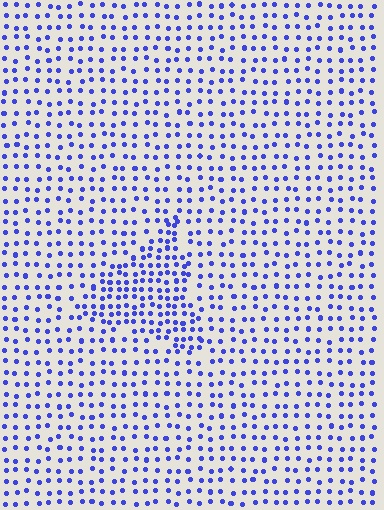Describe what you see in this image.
The image contains small blue elements arranged at two different densities. A triangle-shaped region is visible where the elements are more densely packed than the surrounding area.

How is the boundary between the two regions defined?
The boundary is defined by a change in element density (approximately 1.8x ratio). All elements are the same color, size, and shape.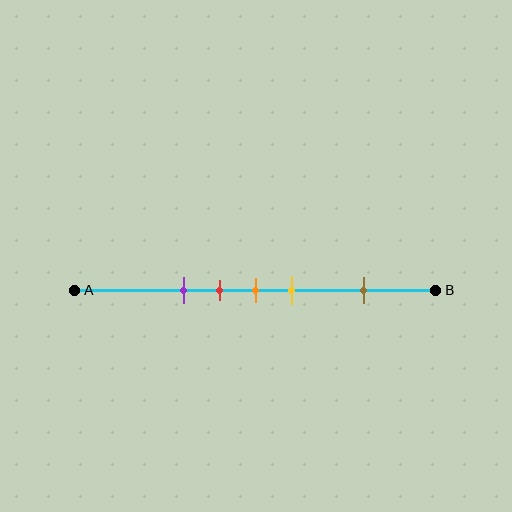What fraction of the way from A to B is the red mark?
The red mark is approximately 40% (0.4) of the way from A to B.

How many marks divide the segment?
There are 5 marks dividing the segment.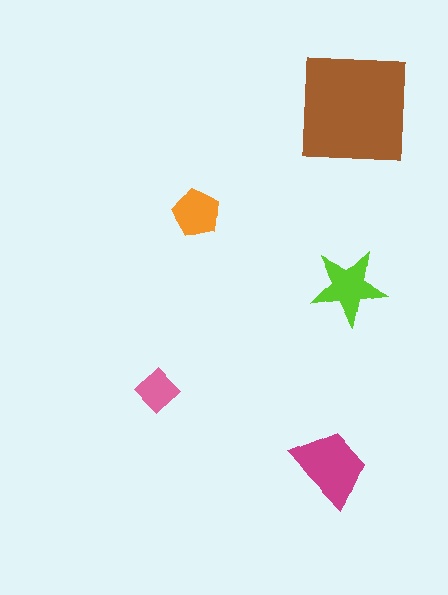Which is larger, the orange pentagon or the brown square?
The brown square.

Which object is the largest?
The brown square.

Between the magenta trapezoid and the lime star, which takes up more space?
The magenta trapezoid.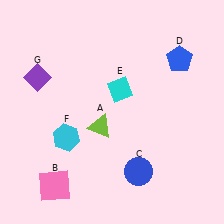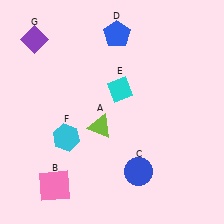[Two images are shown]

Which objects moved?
The objects that moved are: the blue pentagon (D), the purple diamond (G).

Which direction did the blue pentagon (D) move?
The blue pentagon (D) moved left.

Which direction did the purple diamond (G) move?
The purple diamond (G) moved up.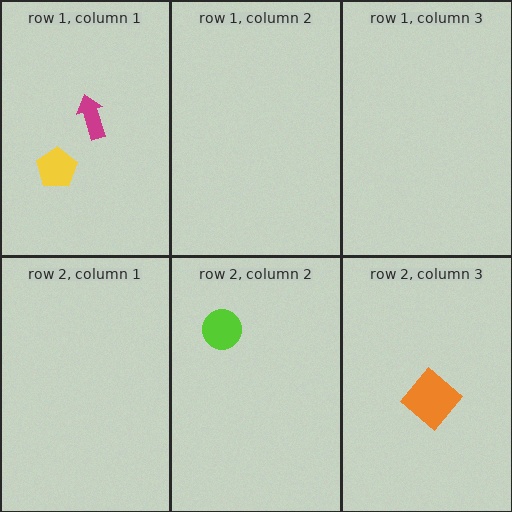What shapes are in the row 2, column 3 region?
The orange diamond.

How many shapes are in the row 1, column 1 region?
2.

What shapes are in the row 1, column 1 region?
The yellow pentagon, the magenta arrow.